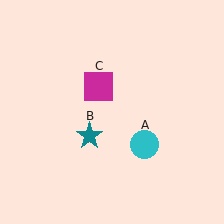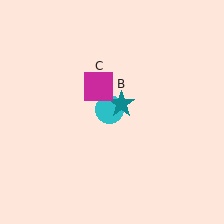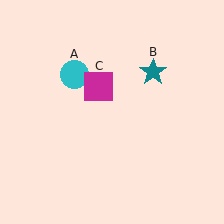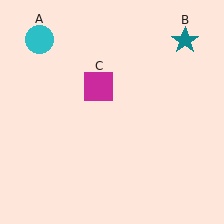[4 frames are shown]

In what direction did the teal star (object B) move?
The teal star (object B) moved up and to the right.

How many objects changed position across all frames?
2 objects changed position: cyan circle (object A), teal star (object B).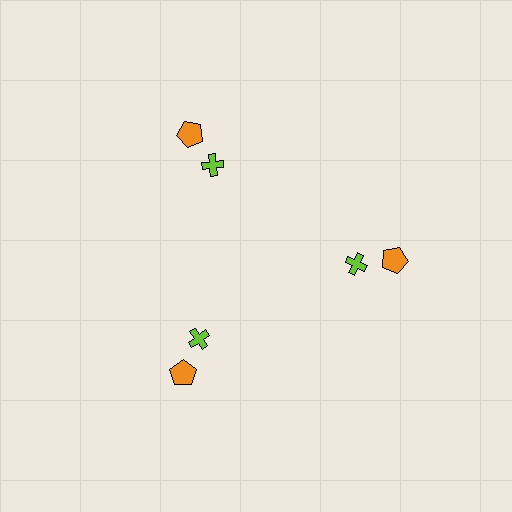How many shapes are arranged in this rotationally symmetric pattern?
There are 6 shapes, arranged in 3 groups of 2.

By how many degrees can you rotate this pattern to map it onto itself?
The pattern maps onto itself every 120 degrees of rotation.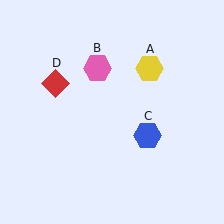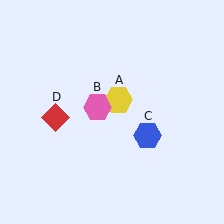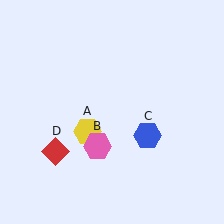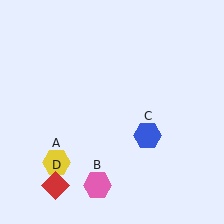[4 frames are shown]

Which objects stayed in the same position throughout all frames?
Blue hexagon (object C) remained stationary.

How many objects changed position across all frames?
3 objects changed position: yellow hexagon (object A), pink hexagon (object B), red diamond (object D).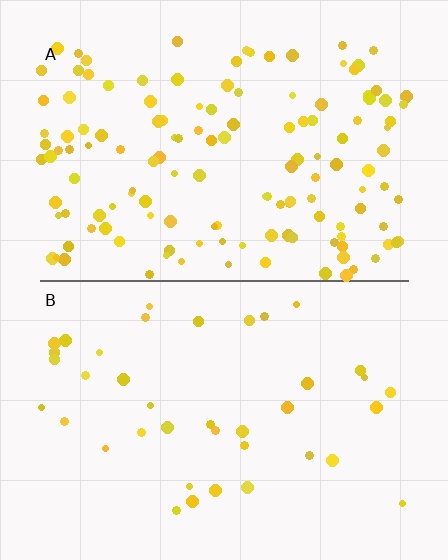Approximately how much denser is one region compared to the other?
Approximately 3.4× — region A over region B.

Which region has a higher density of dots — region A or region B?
A (the top).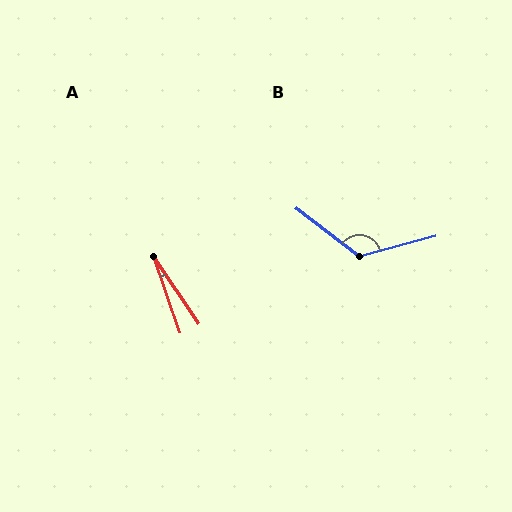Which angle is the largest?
B, at approximately 128 degrees.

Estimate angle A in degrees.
Approximately 15 degrees.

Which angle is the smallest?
A, at approximately 15 degrees.